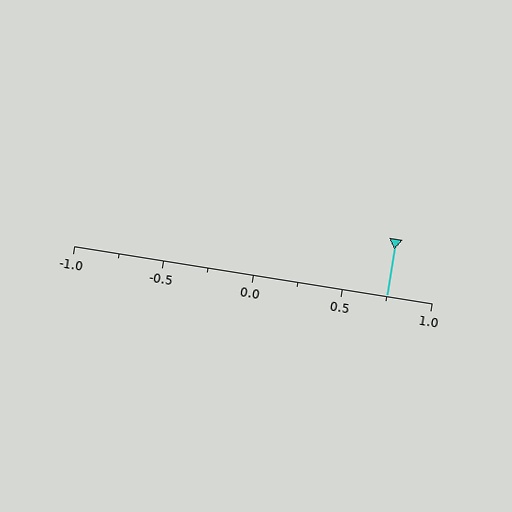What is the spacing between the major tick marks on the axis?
The major ticks are spaced 0.5 apart.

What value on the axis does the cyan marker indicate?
The marker indicates approximately 0.75.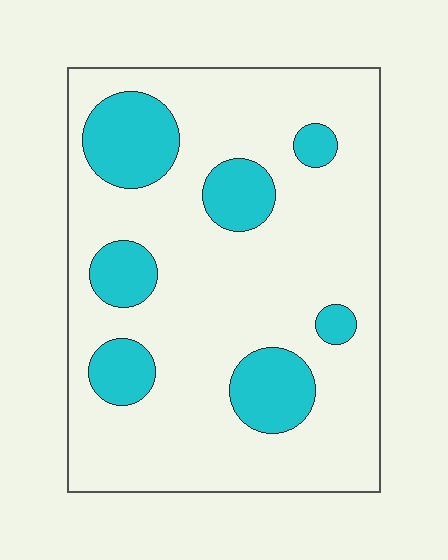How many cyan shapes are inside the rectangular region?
7.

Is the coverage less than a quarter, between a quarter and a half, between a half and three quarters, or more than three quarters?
Less than a quarter.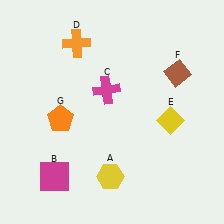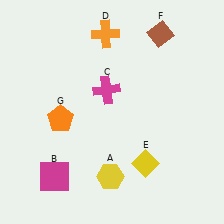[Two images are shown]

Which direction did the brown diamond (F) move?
The brown diamond (F) moved up.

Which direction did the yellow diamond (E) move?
The yellow diamond (E) moved down.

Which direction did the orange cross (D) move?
The orange cross (D) moved right.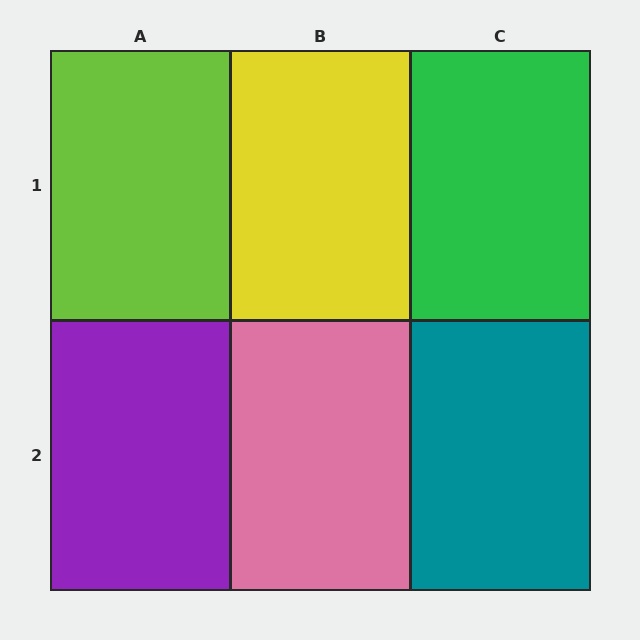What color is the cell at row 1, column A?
Lime.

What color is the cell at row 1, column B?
Yellow.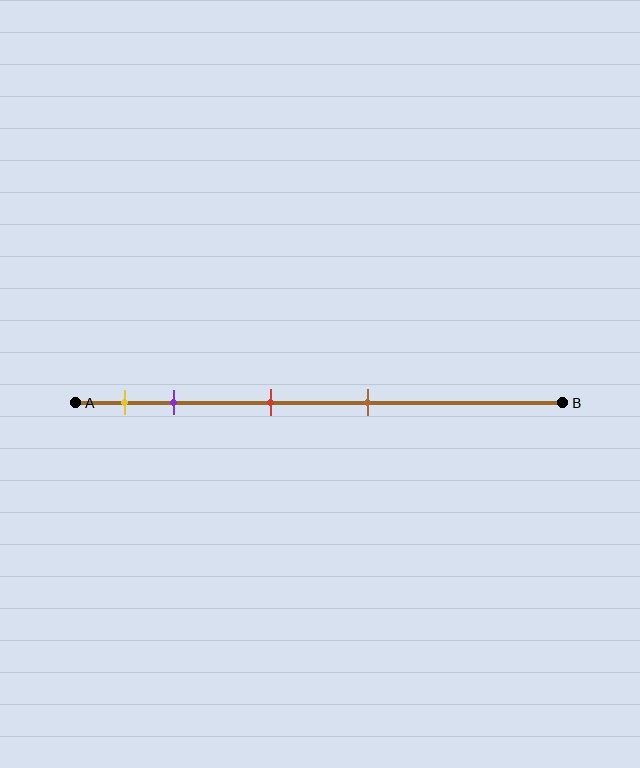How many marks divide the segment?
There are 4 marks dividing the segment.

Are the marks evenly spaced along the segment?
No, the marks are not evenly spaced.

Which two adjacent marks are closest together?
The yellow and purple marks are the closest adjacent pair.